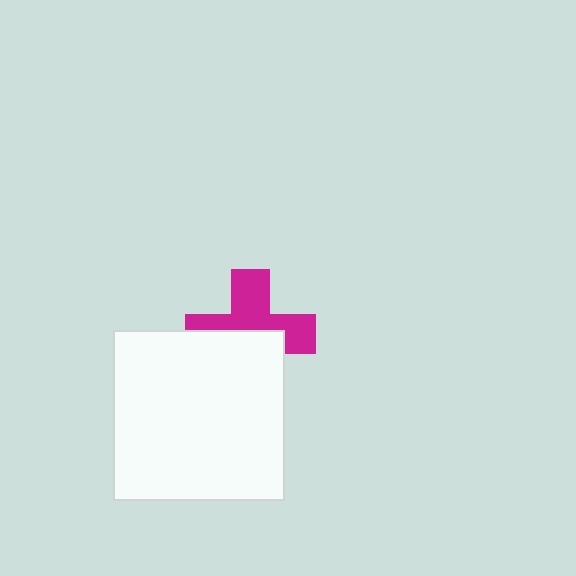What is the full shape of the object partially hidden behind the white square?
The partially hidden object is a magenta cross.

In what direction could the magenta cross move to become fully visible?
The magenta cross could move up. That would shift it out from behind the white square entirely.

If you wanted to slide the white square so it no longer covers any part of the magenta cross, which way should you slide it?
Slide it down — that is the most direct way to separate the two shapes.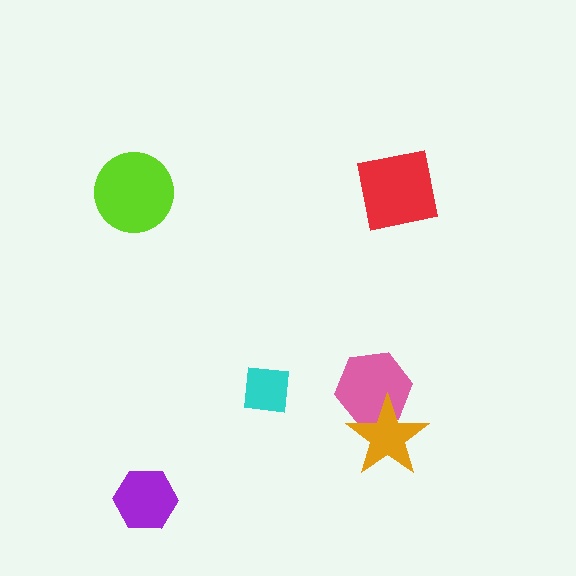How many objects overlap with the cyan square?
0 objects overlap with the cyan square.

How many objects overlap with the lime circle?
0 objects overlap with the lime circle.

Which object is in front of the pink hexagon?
The orange star is in front of the pink hexagon.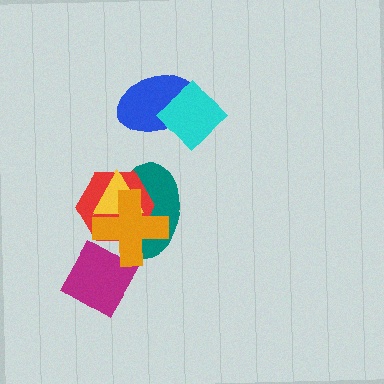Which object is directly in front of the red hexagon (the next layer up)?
The yellow triangle is directly in front of the red hexagon.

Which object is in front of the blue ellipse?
The cyan diamond is in front of the blue ellipse.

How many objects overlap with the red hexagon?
3 objects overlap with the red hexagon.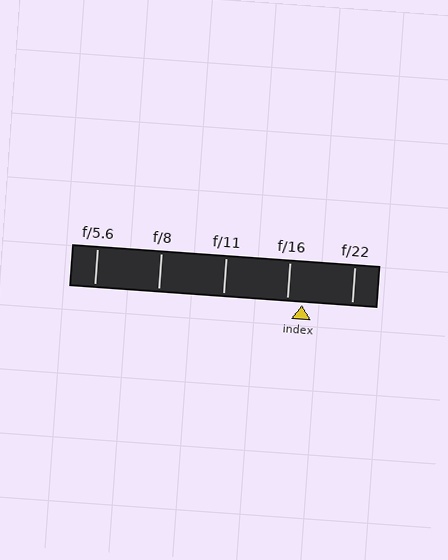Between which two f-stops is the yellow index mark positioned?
The index mark is between f/16 and f/22.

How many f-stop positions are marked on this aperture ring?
There are 5 f-stop positions marked.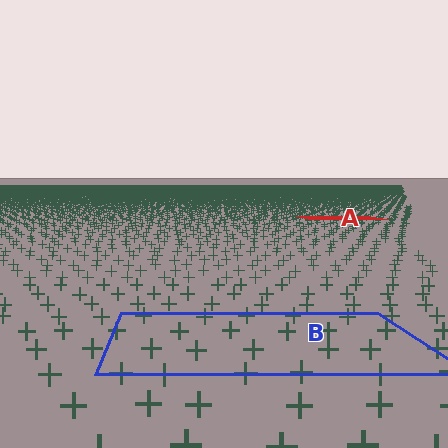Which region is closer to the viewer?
Region B is closer. The texture elements there are larger and more spread out.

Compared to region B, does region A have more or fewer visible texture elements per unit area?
Region A has more texture elements per unit area — they are packed more densely because it is farther away.